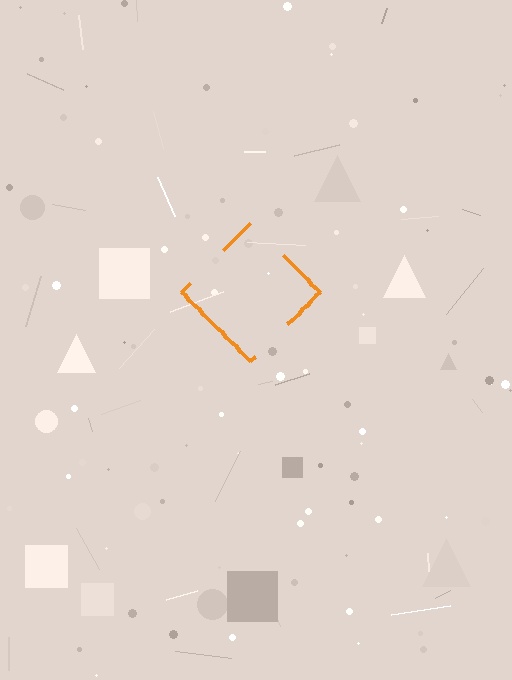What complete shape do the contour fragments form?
The contour fragments form a diamond.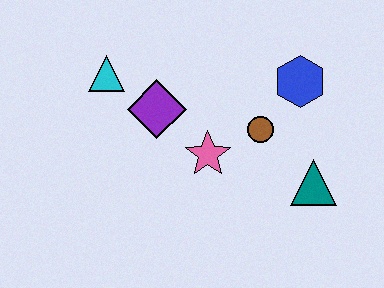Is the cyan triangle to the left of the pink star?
Yes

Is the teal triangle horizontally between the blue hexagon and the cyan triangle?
No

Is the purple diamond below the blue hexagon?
Yes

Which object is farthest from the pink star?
The cyan triangle is farthest from the pink star.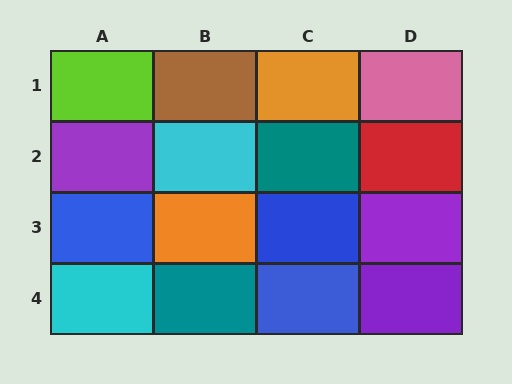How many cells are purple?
3 cells are purple.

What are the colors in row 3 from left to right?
Blue, orange, blue, purple.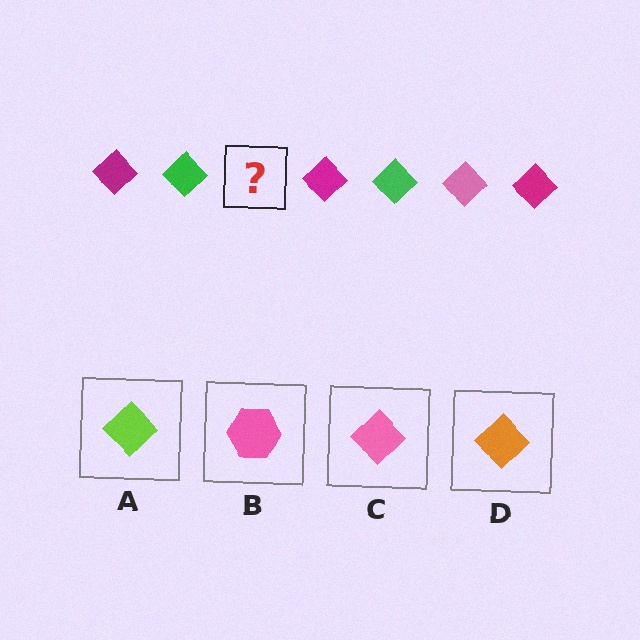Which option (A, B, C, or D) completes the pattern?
C.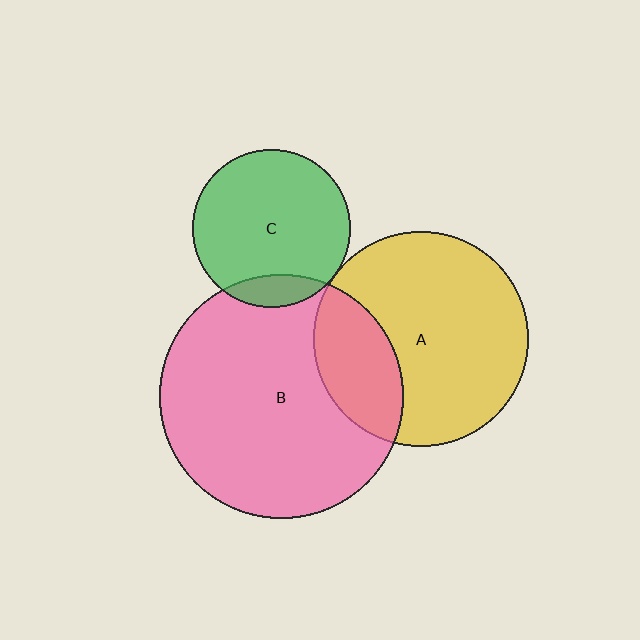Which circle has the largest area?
Circle B (pink).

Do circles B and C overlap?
Yes.